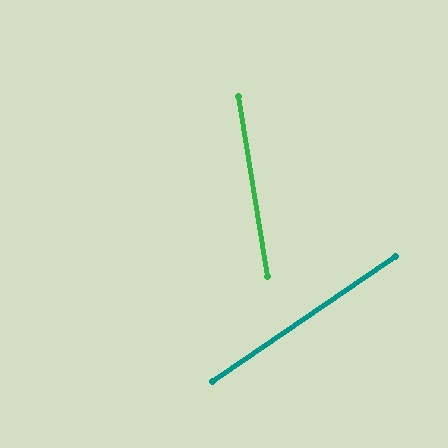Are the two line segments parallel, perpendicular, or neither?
Neither parallel nor perpendicular — they differ by about 65°.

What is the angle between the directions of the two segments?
Approximately 65 degrees.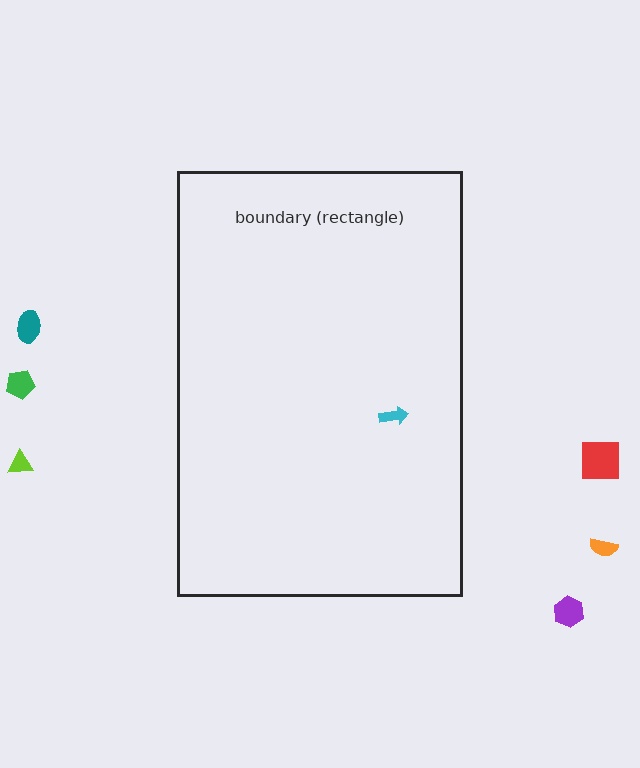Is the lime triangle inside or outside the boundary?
Outside.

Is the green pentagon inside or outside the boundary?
Outside.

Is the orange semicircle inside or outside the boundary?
Outside.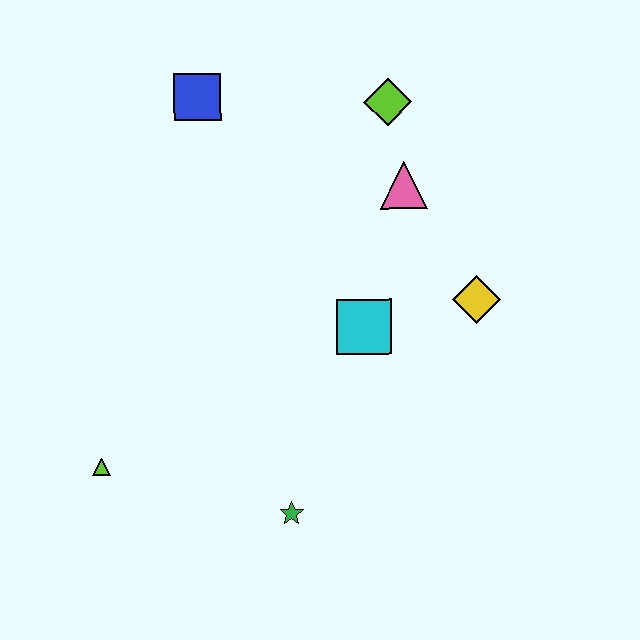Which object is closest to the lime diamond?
The pink triangle is closest to the lime diamond.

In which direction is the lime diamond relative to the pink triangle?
The lime diamond is above the pink triangle.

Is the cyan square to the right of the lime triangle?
Yes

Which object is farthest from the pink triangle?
The lime triangle is farthest from the pink triangle.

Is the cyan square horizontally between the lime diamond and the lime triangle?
Yes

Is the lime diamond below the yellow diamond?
No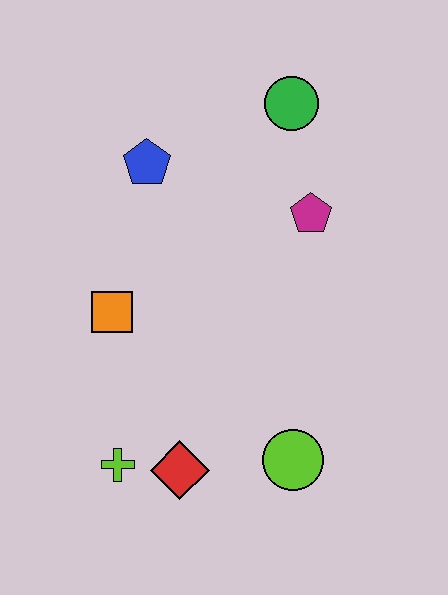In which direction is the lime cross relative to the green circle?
The lime cross is below the green circle.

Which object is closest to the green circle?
The magenta pentagon is closest to the green circle.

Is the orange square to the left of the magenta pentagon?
Yes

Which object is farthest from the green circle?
The lime cross is farthest from the green circle.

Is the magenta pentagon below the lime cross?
No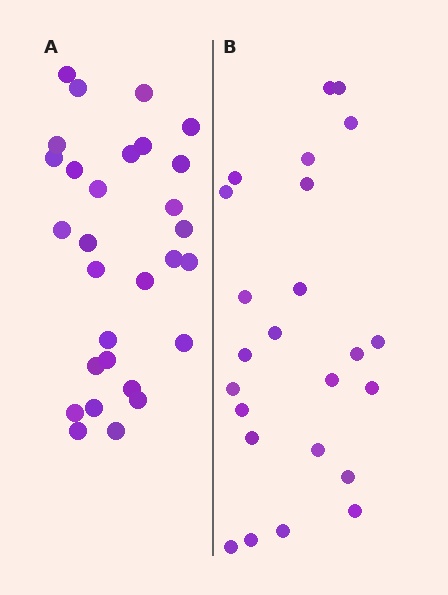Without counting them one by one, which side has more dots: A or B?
Region A (the left region) has more dots.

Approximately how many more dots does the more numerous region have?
Region A has about 5 more dots than region B.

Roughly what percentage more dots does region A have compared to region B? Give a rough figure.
About 20% more.